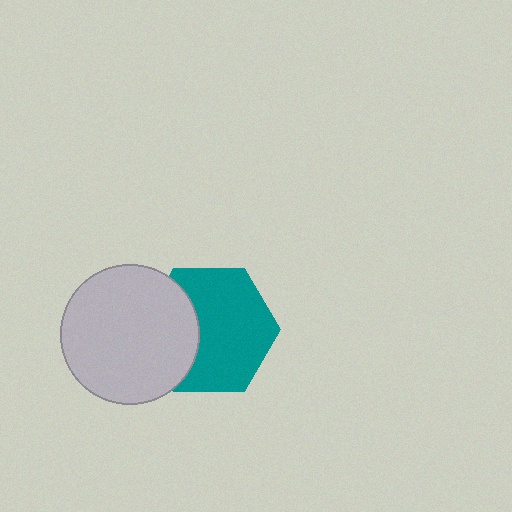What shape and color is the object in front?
The object in front is a light gray circle.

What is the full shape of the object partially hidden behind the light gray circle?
The partially hidden object is a teal hexagon.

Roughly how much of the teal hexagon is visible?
Most of it is visible (roughly 68%).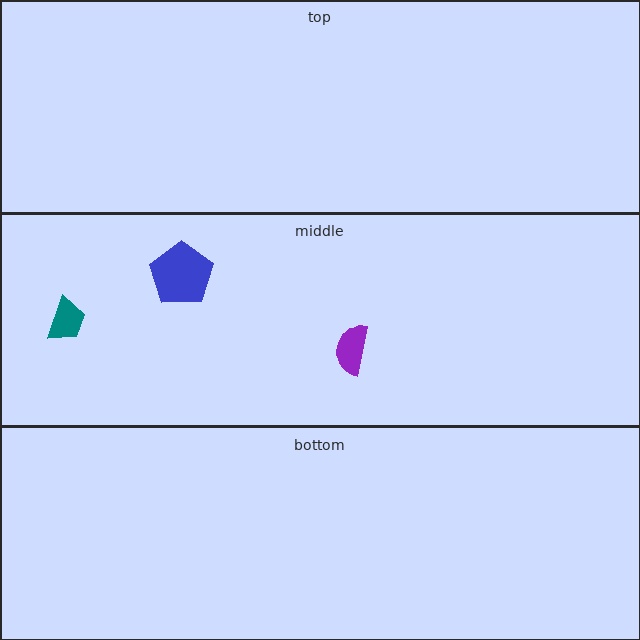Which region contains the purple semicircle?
The middle region.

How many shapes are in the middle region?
3.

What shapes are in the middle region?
The teal trapezoid, the blue pentagon, the purple semicircle.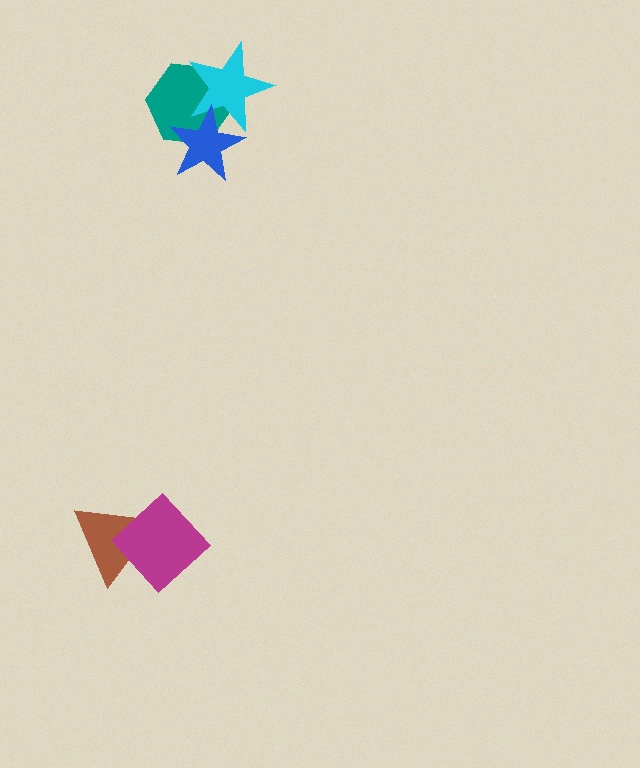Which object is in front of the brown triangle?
The magenta diamond is in front of the brown triangle.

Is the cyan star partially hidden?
Yes, it is partially covered by another shape.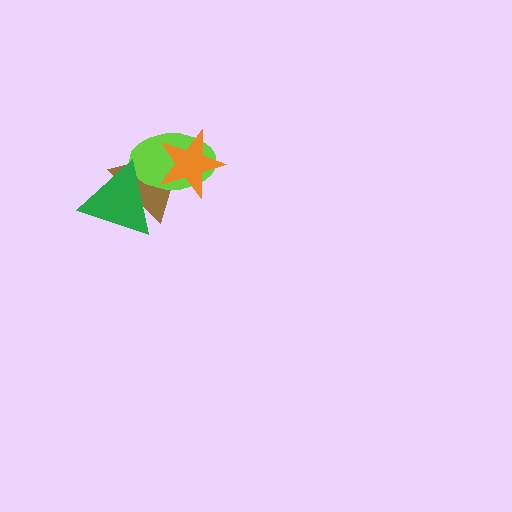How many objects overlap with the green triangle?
2 objects overlap with the green triangle.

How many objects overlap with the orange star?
2 objects overlap with the orange star.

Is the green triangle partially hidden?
No, no other shape covers it.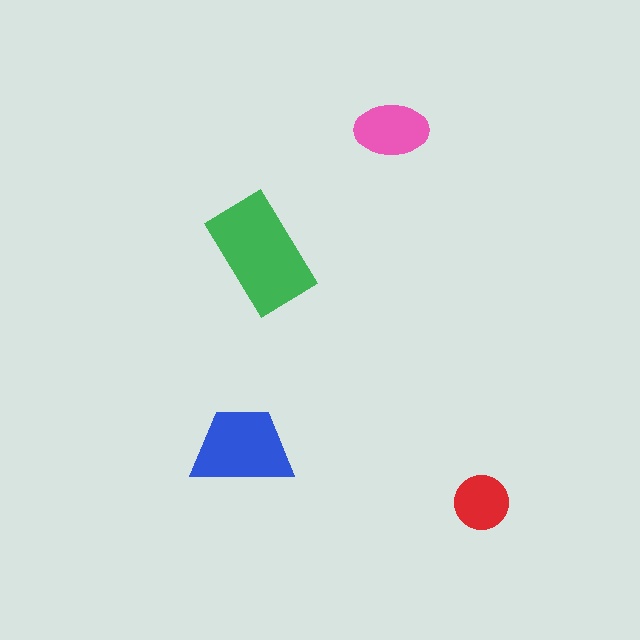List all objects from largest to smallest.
The green rectangle, the blue trapezoid, the pink ellipse, the red circle.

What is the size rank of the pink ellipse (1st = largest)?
3rd.